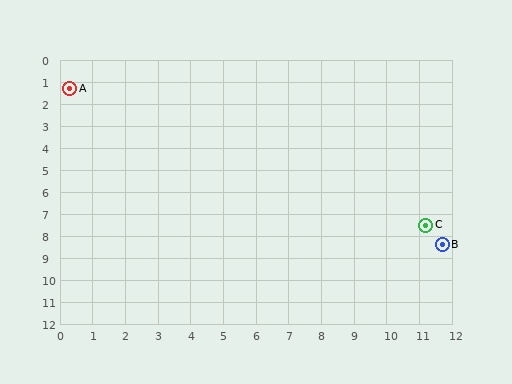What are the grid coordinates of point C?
Point C is at approximately (11.2, 7.5).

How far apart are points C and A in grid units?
Points C and A are about 12.5 grid units apart.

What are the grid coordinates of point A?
Point A is at approximately (0.3, 1.3).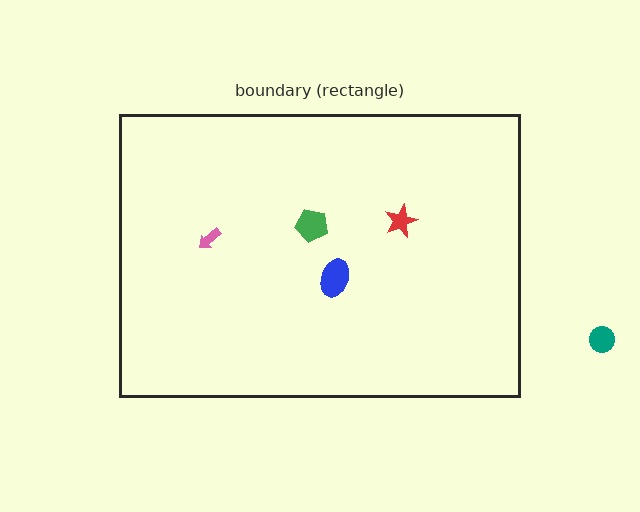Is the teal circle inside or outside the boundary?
Outside.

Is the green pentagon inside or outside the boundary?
Inside.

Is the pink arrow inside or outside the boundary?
Inside.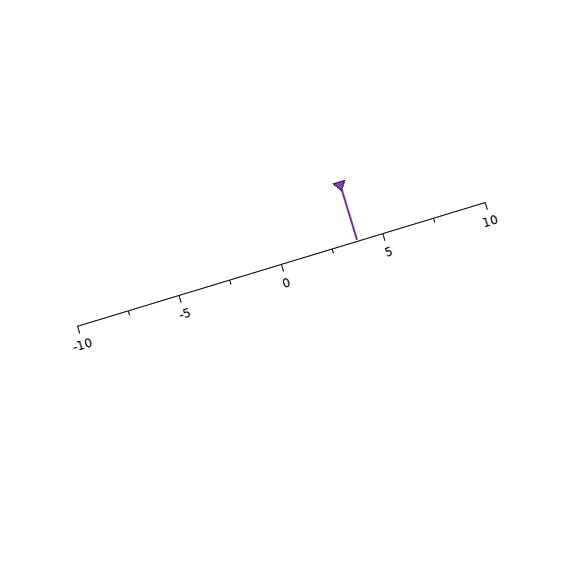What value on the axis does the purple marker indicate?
The marker indicates approximately 3.8.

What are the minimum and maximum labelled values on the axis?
The axis runs from -10 to 10.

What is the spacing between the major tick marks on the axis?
The major ticks are spaced 5 apart.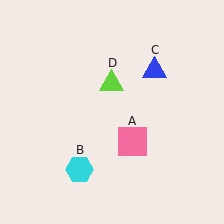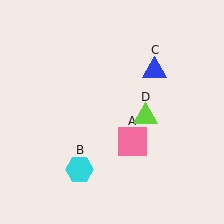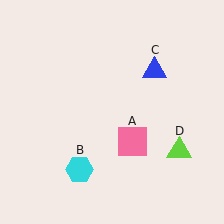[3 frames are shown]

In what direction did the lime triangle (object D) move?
The lime triangle (object D) moved down and to the right.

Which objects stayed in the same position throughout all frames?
Pink square (object A) and cyan hexagon (object B) and blue triangle (object C) remained stationary.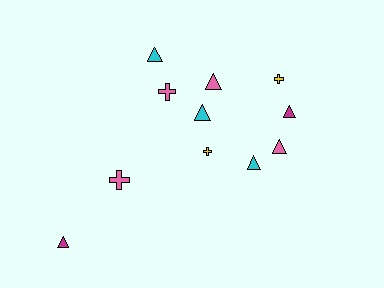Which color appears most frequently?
Pink, with 4 objects.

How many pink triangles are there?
There are 2 pink triangles.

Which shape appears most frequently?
Triangle, with 7 objects.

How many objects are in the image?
There are 11 objects.